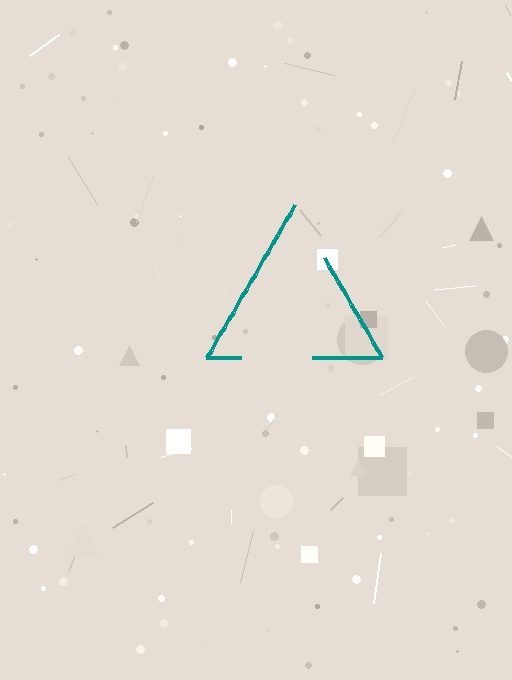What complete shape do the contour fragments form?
The contour fragments form a triangle.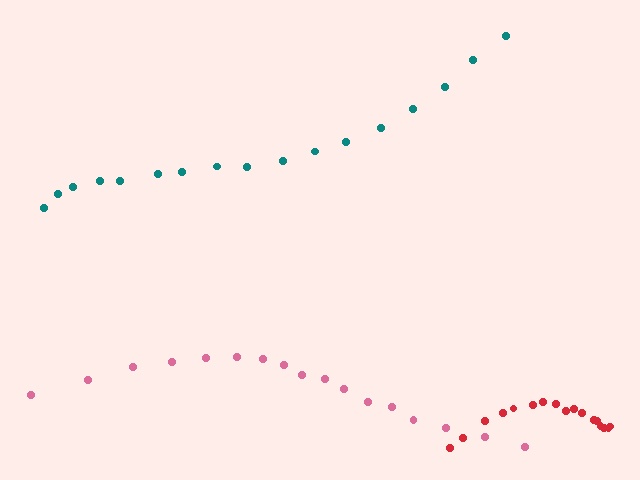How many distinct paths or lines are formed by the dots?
There are 3 distinct paths.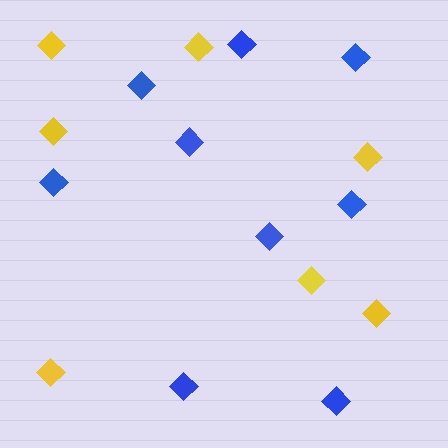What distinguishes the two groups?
There are 2 groups: one group of yellow diamonds (7) and one group of blue diamonds (9).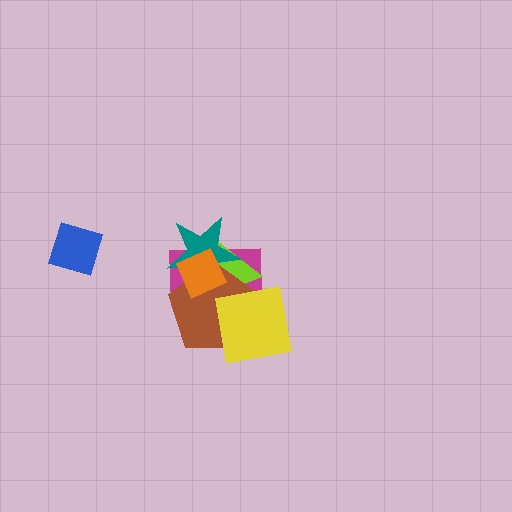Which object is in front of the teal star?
The orange diamond is in front of the teal star.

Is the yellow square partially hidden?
No, no other shape covers it.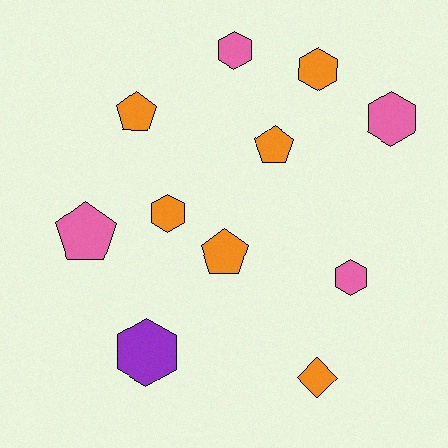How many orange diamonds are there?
There is 1 orange diamond.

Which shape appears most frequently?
Hexagon, with 6 objects.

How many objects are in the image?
There are 11 objects.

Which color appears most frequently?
Orange, with 6 objects.